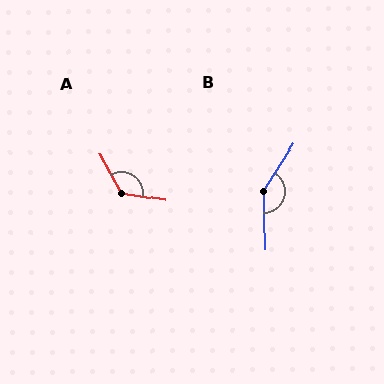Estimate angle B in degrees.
Approximately 147 degrees.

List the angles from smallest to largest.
A (128°), B (147°).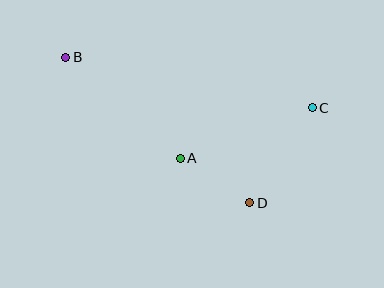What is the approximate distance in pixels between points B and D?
The distance between B and D is approximately 235 pixels.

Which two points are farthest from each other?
Points B and C are farthest from each other.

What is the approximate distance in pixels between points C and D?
The distance between C and D is approximately 114 pixels.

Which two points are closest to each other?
Points A and D are closest to each other.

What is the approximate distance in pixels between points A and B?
The distance between A and B is approximately 153 pixels.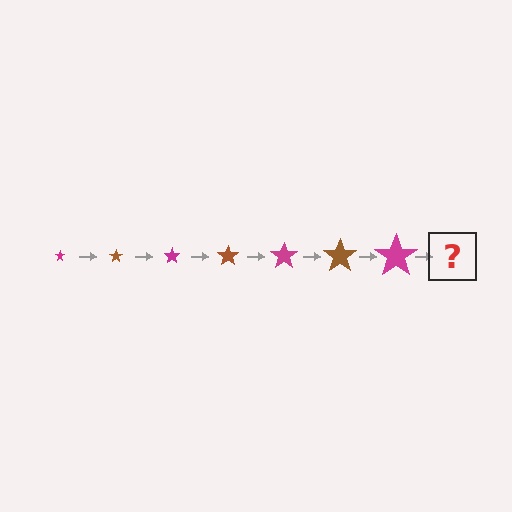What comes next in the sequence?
The next element should be a brown star, larger than the previous one.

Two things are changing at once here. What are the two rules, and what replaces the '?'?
The two rules are that the star grows larger each step and the color cycles through magenta and brown. The '?' should be a brown star, larger than the previous one.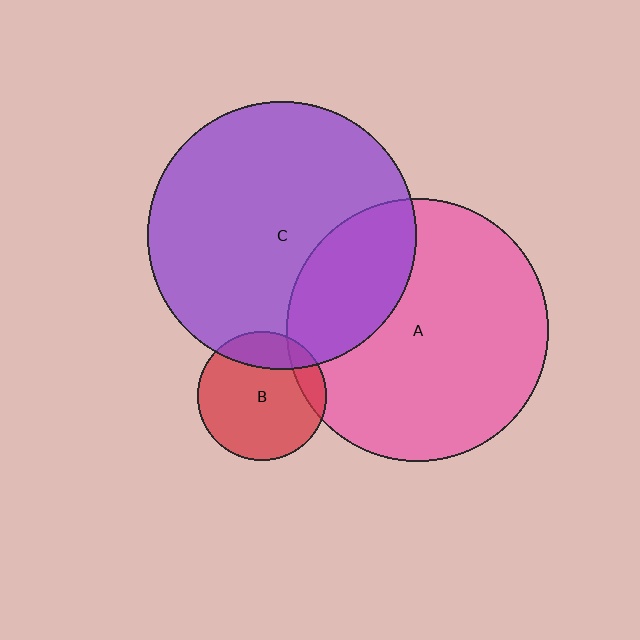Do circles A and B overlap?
Yes.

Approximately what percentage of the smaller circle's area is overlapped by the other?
Approximately 15%.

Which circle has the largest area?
Circle C (purple).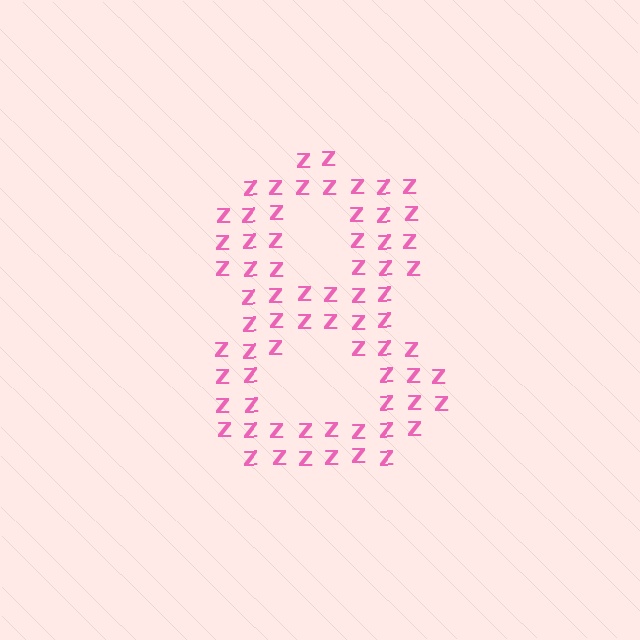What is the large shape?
The large shape is the digit 8.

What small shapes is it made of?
It is made of small letter Z's.